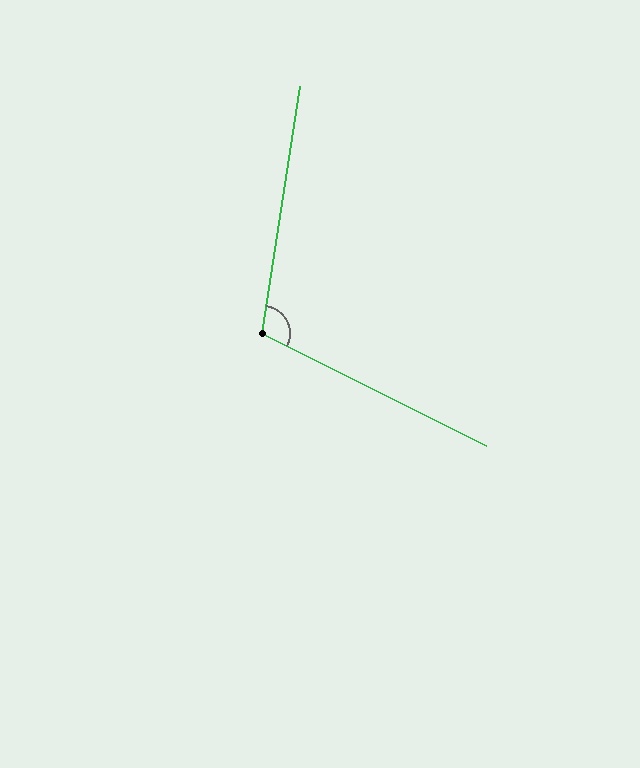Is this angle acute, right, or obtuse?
It is obtuse.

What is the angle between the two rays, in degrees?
Approximately 108 degrees.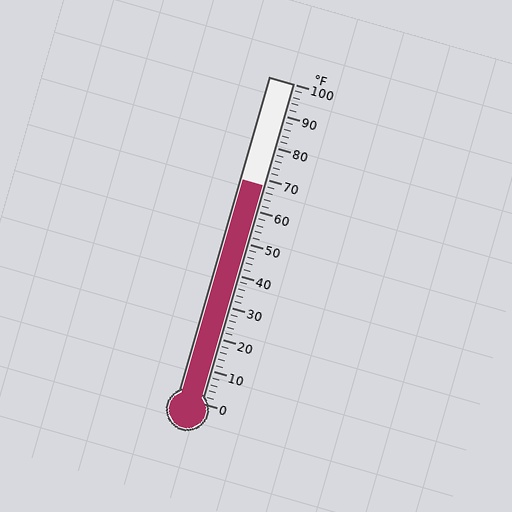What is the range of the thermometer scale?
The thermometer scale ranges from 0°F to 100°F.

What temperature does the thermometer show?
The thermometer shows approximately 68°F.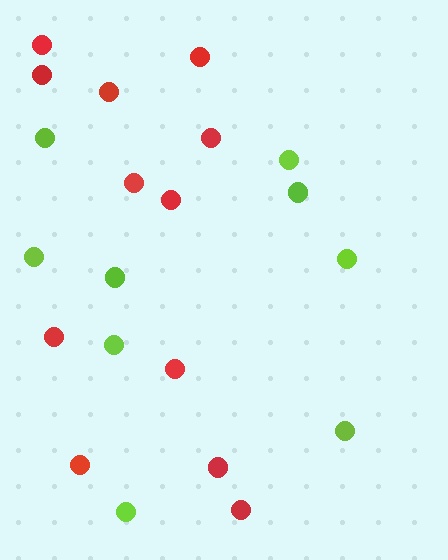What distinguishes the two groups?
There are 2 groups: one group of red circles (12) and one group of lime circles (9).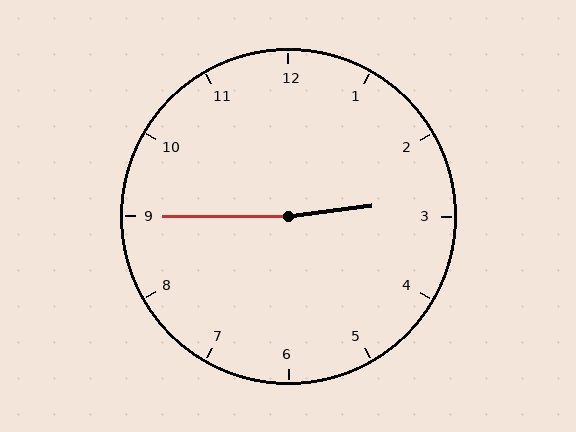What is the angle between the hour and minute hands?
Approximately 172 degrees.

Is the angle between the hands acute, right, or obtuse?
It is obtuse.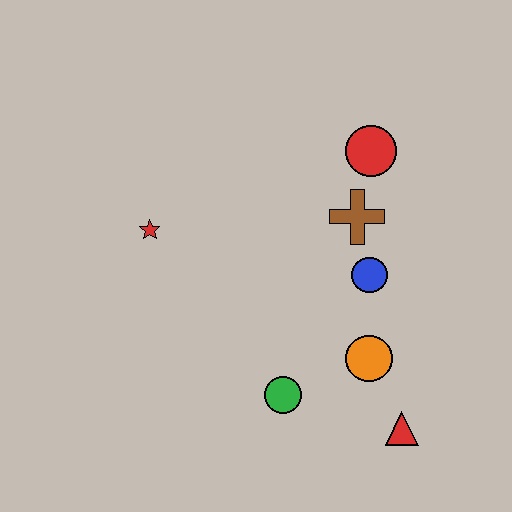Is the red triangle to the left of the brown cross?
No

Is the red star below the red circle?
Yes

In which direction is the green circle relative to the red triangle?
The green circle is to the left of the red triangle.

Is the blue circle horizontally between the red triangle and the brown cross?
Yes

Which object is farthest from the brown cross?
The red triangle is farthest from the brown cross.